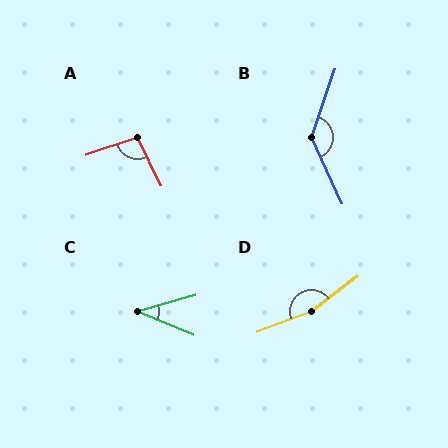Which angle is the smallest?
C, at approximately 39 degrees.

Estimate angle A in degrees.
Approximately 97 degrees.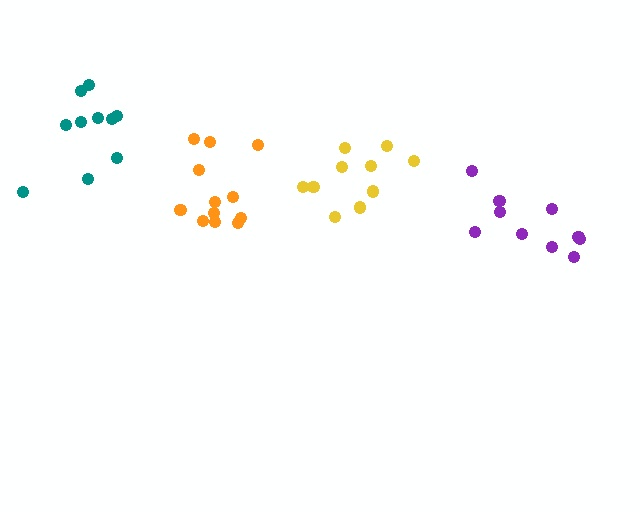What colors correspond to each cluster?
The clusters are colored: teal, orange, yellow, purple.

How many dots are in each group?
Group 1: 10 dots, Group 2: 12 dots, Group 3: 10 dots, Group 4: 10 dots (42 total).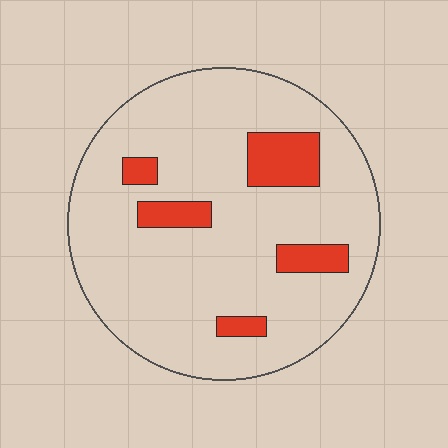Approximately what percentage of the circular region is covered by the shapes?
Approximately 15%.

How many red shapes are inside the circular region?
5.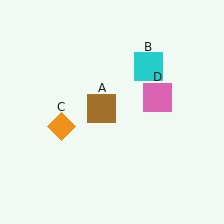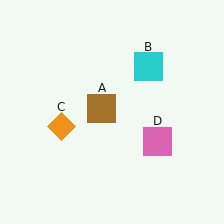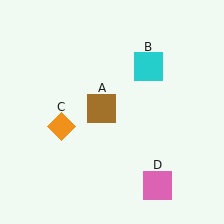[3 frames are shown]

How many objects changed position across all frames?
1 object changed position: pink square (object D).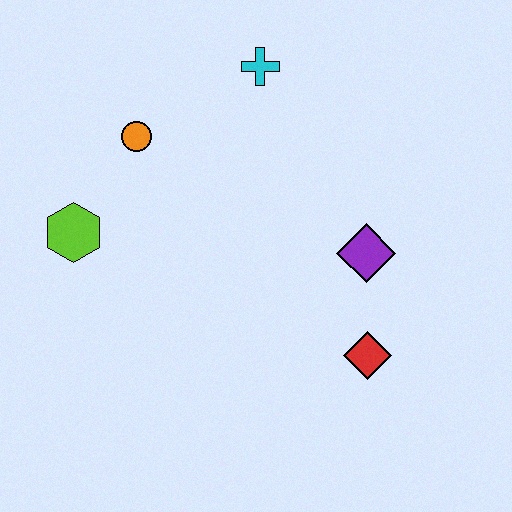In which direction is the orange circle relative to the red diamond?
The orange circle is to the left of the red diamond.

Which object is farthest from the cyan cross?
The red diamond is farthest from the cyan cross.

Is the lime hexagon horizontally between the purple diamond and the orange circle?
No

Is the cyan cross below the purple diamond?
No